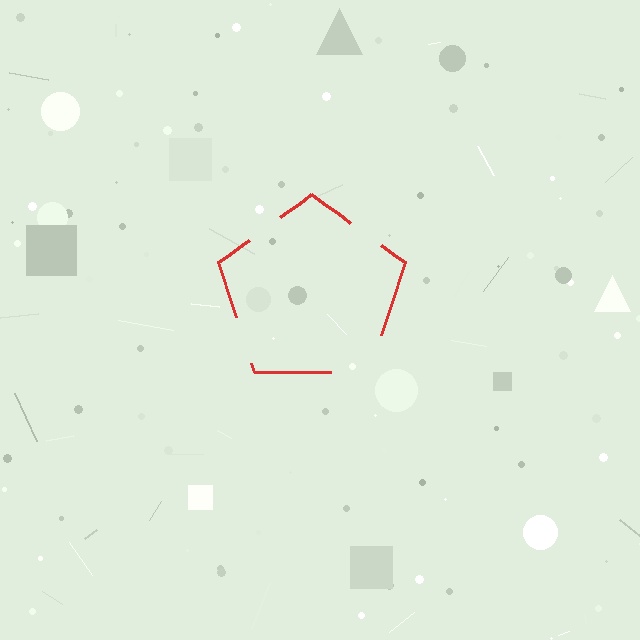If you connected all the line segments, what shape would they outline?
They would outline a pentagon.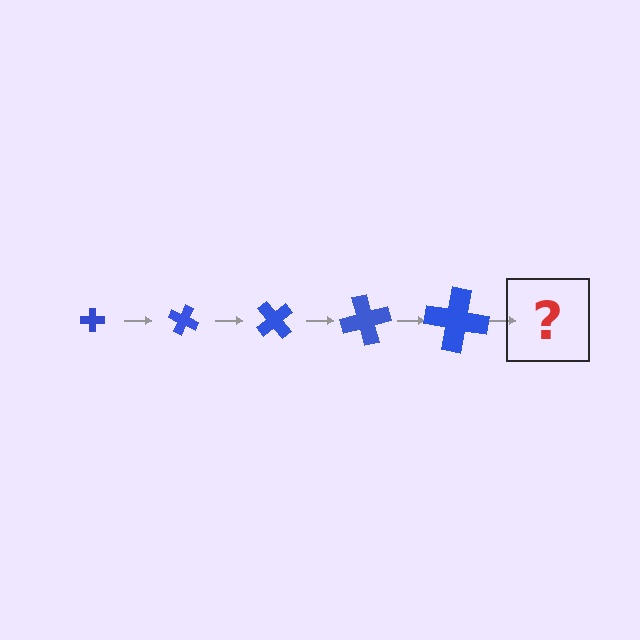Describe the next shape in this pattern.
It should be a cross, larger than the previous one and rotated 125 degrees from the start.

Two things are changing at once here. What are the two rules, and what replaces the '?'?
The two rules are that the cross grows larger each step and it rotates 25 degrees each step. The '?' should be a cross, larger than the previous one and rotated 125 degrees from the start.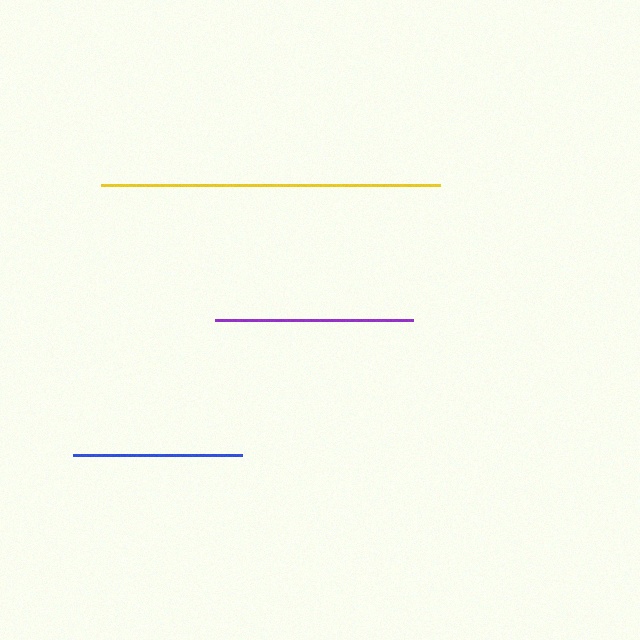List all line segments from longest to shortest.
From longest to shortest: yellow, purple, blue.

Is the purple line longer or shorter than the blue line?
The purple line is longer than the blue line.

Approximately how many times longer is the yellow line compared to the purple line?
The yellow line is approximately 1.7 times the length of the purple line.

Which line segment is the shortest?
The blue line is the shortest at approximately 170 pixels.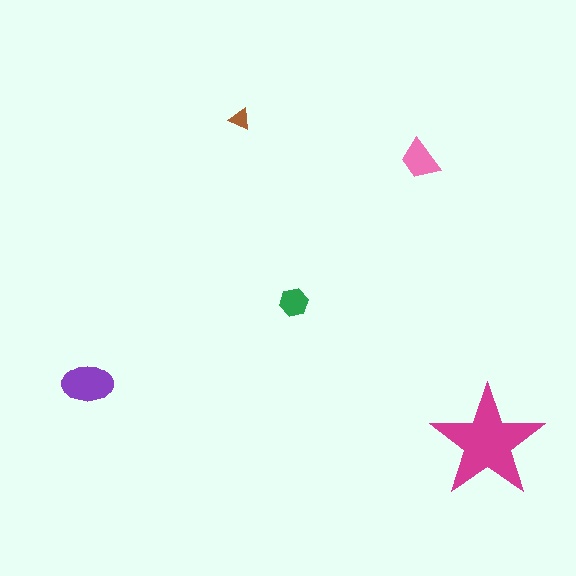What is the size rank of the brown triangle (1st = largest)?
5th.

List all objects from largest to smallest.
The magenta star, the purple ellipse, the pink trapezoid, the green hexagon, the brown triangle.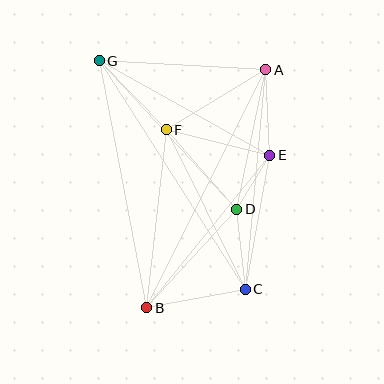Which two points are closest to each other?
Points D and E are closest to each other.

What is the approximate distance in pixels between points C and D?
The distance between C and D is approximately 80 pixels.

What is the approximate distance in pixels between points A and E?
The distance between A and E is approximately 85 pixels.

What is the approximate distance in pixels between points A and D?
The distance between A and D is approximately 143 pixels.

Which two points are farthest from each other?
Points C and G are farthest from each other.